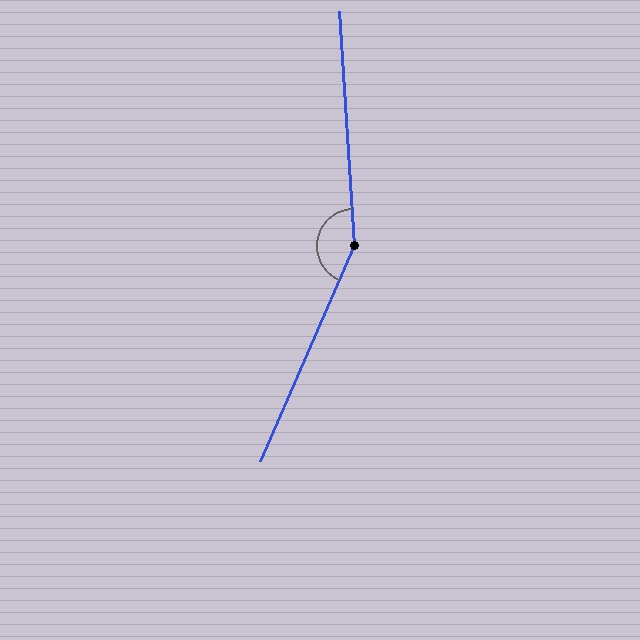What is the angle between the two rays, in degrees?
Approximately 153 degrees.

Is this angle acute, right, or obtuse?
It is obtuse.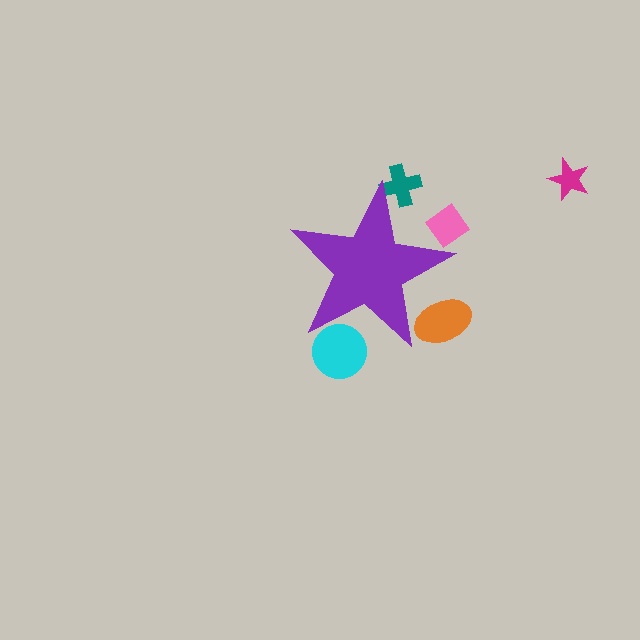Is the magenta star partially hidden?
No, the magenta star is fully visible.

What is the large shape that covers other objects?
A purple star.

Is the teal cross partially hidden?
Yes, the teal cross is partially hidden behind the purple star.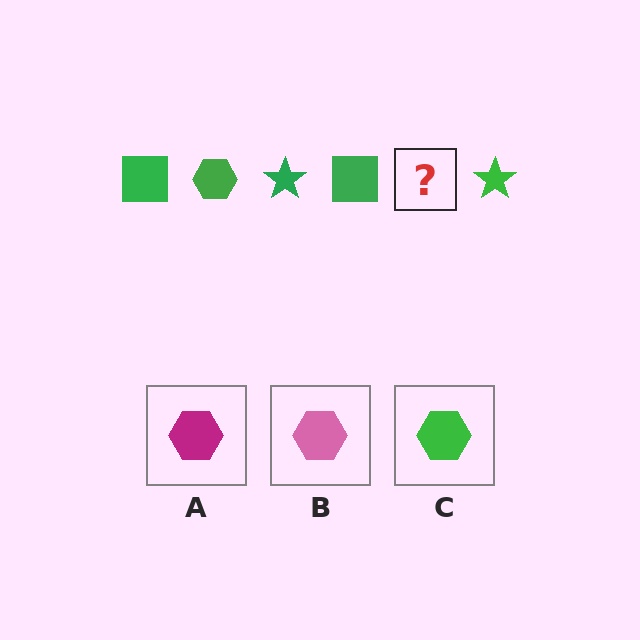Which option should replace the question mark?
Option C.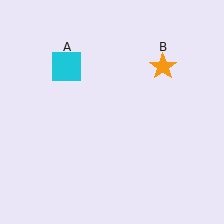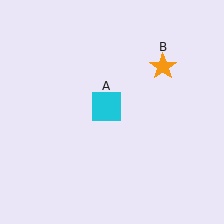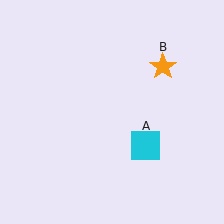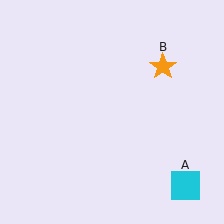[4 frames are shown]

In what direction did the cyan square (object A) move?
The cyan square (object A) moved down and to the right.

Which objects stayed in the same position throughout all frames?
Orange star (object B) remained stationary.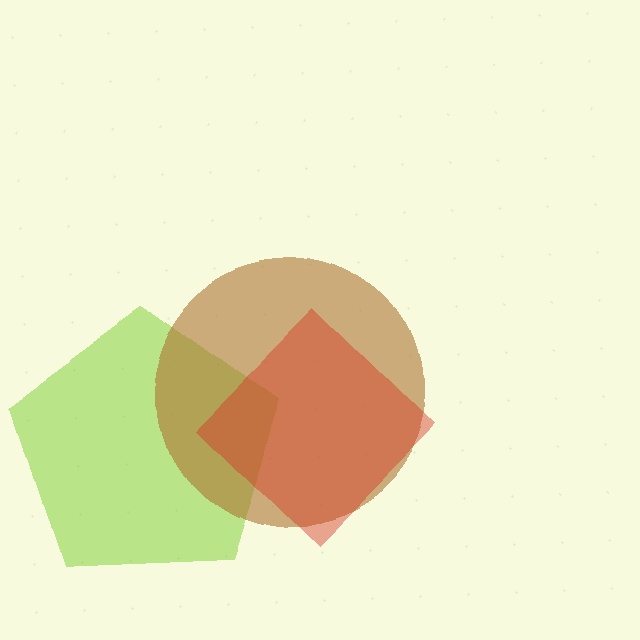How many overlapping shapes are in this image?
There are 3 overlapping shapes in the image.